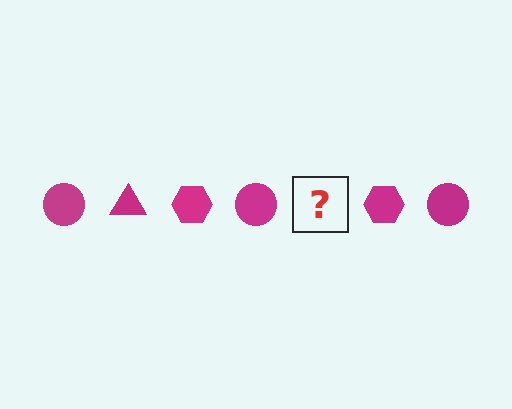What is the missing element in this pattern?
The missing element is a magenta triangle.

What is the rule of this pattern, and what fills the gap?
The rule is that the pattern cycles through circle, triangle, hexagon shapes in magenta. The gap should be filled with a magenta triangle.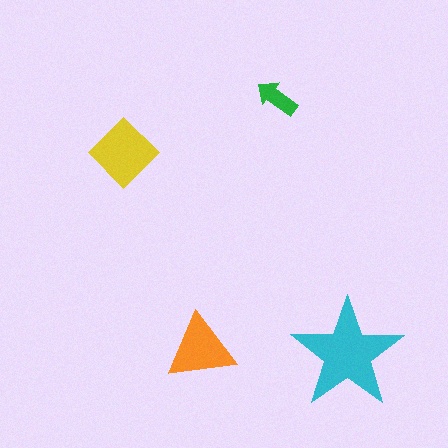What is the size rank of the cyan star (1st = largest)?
1st.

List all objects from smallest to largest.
The green arrow, the orange triangle, the yellow diamond, the cyan star.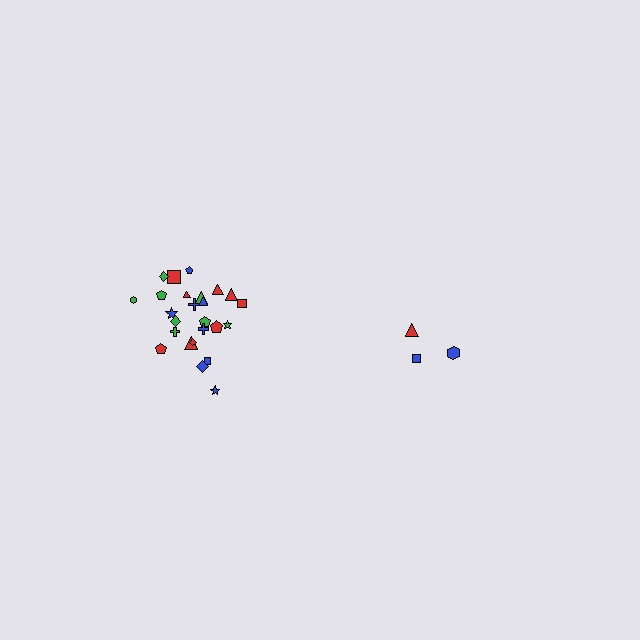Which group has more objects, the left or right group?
The left group.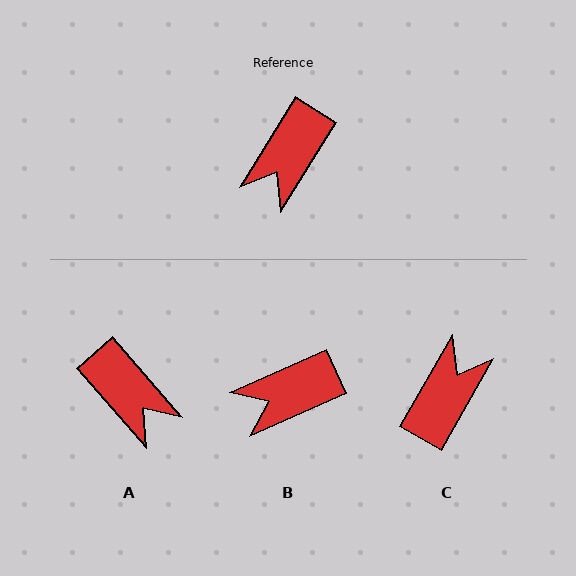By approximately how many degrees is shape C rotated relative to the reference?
Approximately 178 degrees clockwise.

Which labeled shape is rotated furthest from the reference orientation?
C, about 178 degrees away.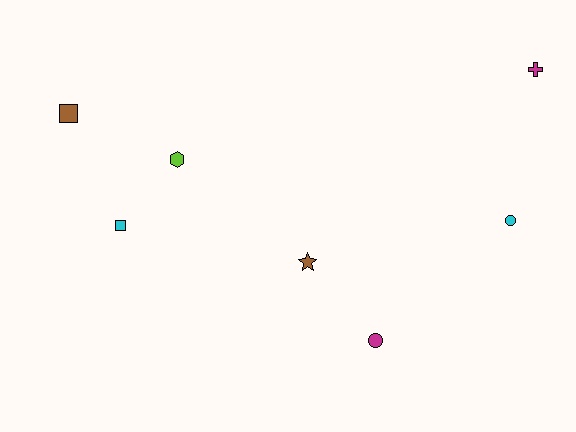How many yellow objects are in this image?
There are no yellow objects.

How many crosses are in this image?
There is 1 cross.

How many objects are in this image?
There are 7 objects.